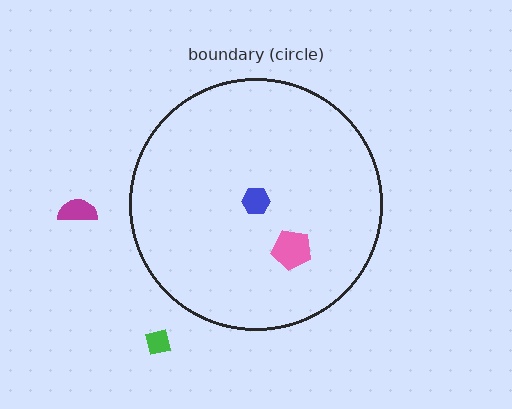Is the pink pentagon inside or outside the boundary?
Inside.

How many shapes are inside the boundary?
2 inside, 2 outside.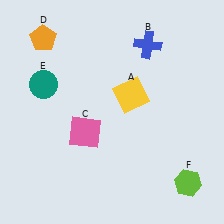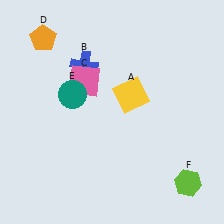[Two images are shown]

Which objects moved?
The objects that moved are: the blue cross (B), the pink square (C), the teal circle (E).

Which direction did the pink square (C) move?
The pink square (C) moved up.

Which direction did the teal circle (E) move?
The teal circle (E) moved right.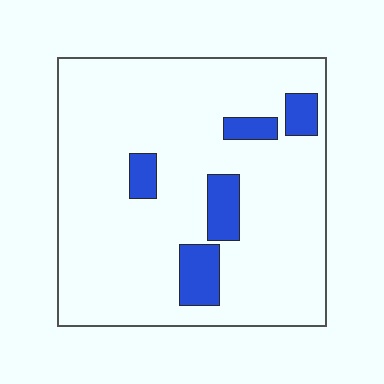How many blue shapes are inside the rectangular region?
5.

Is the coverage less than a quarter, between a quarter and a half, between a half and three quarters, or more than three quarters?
Less than a quarter.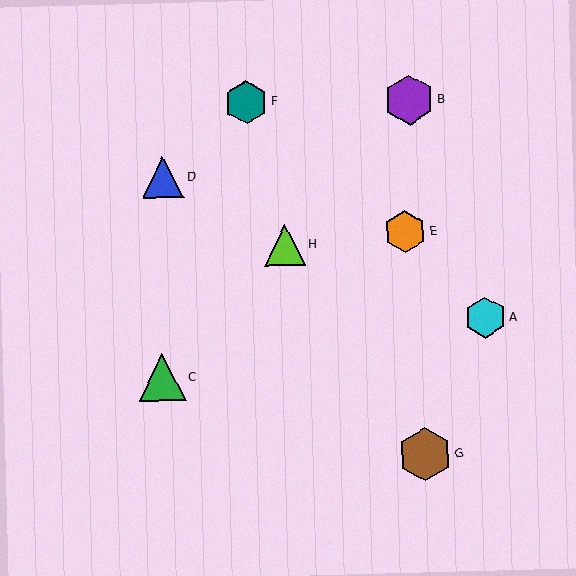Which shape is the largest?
The brown hexagon (labeled G) is the largest.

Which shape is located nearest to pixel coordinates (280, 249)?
The lime triangle (labeled H) at (285, 245) is nearest to that location.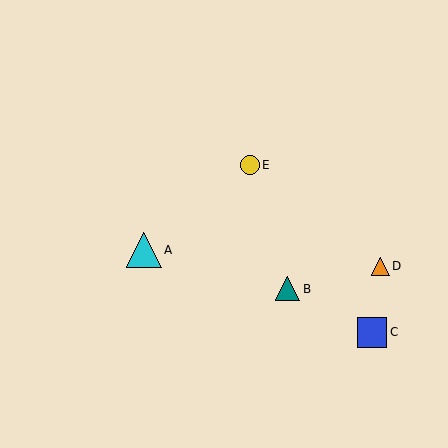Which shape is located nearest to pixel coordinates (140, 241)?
The cyan triangle (labeled A) at (144, 250) is nearest to that location.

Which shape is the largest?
The cyan triangle (labeled A) is the largest.